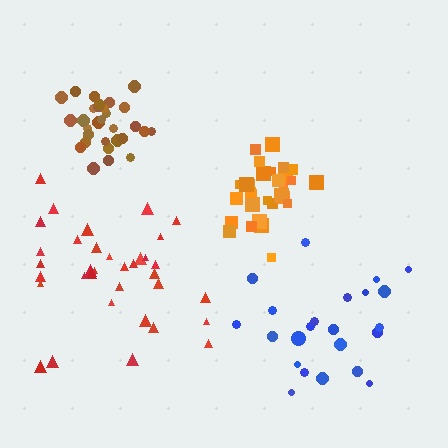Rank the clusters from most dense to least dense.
brown, orange, blue, red.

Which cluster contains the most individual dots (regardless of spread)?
Red (35).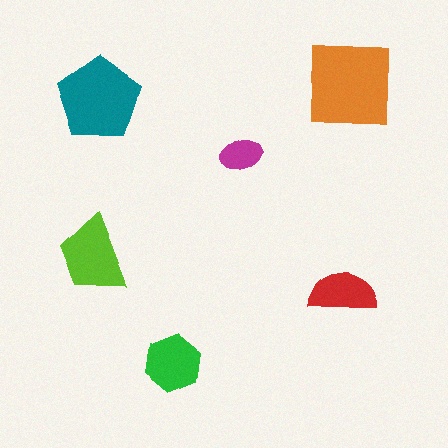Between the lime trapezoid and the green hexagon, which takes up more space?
The lime trapezoid.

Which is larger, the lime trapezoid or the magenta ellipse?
The lime trapezoid.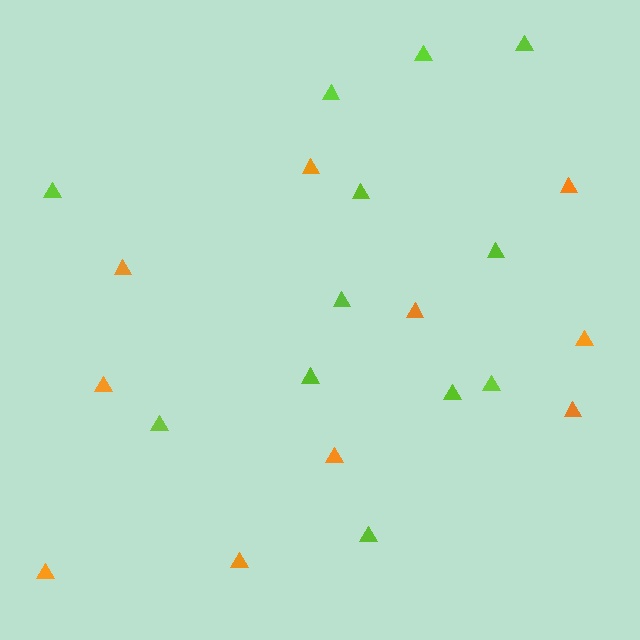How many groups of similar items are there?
There are 2 groups: one group of orange triangles (10) and one group of lime triangles (12).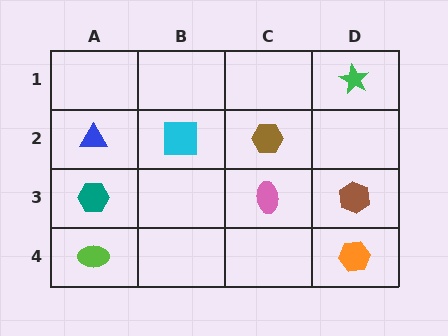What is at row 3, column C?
A pink ellipse.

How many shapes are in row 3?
3 shapes.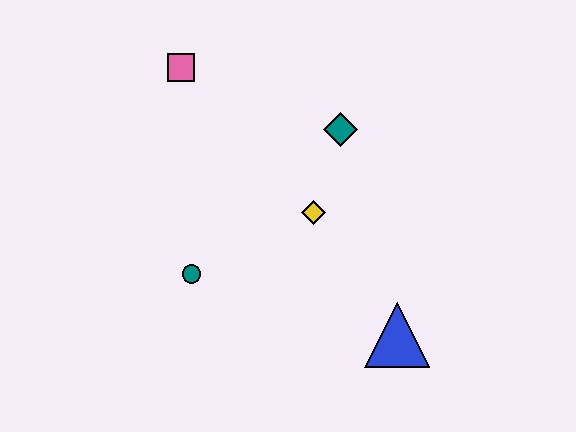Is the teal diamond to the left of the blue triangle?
Yes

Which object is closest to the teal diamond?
The yellow diamond is closest to the teal diamond.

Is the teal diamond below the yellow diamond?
No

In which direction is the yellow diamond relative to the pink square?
The yellow diamond is below the pink square.